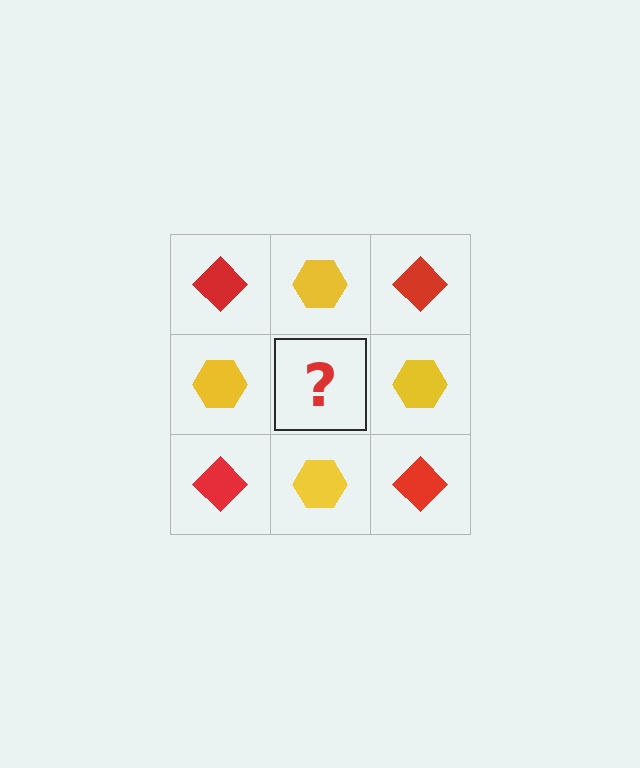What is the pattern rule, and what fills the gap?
The rule is that it alternates red diamond and yellow hexagon in a checkerboard pattern. The gap should be filled with a red diamond.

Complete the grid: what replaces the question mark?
The question mark should be replaced with a red diamond.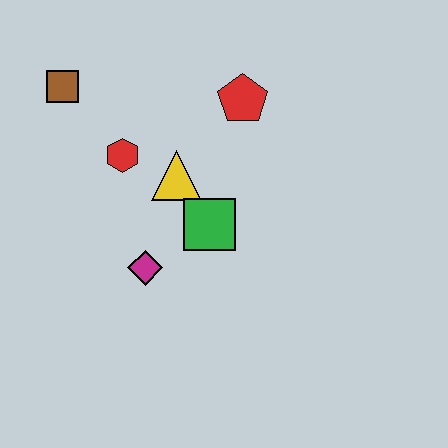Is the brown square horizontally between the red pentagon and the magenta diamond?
No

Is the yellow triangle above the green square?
Yes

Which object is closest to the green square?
The yellow triangle is closest to the green square.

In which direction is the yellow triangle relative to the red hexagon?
The yellow triangle is to the right of the red hexagon.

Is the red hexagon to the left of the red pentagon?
Yes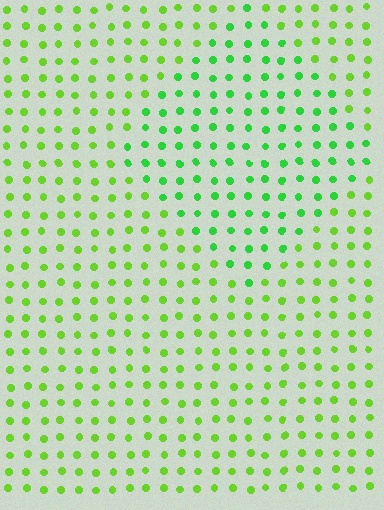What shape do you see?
I see a diamond.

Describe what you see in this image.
The image is filled with small lime elements in a uniform arrangement. A diamond-shaped region is visible where the elements are tinted to a slightly different hue, forming a subtle color boundary.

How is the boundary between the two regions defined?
The boundary is defined purely by a slight shift in hue (about 28 degrees). Spacing, size, and orientation are identical on both sides.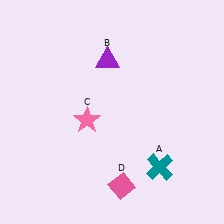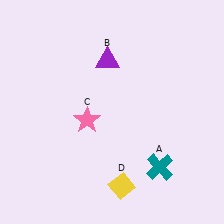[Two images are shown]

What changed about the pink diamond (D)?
In Image 1, D is pink. In Image 2, it changed to yellow.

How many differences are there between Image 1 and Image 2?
There is 1 difference between the two images.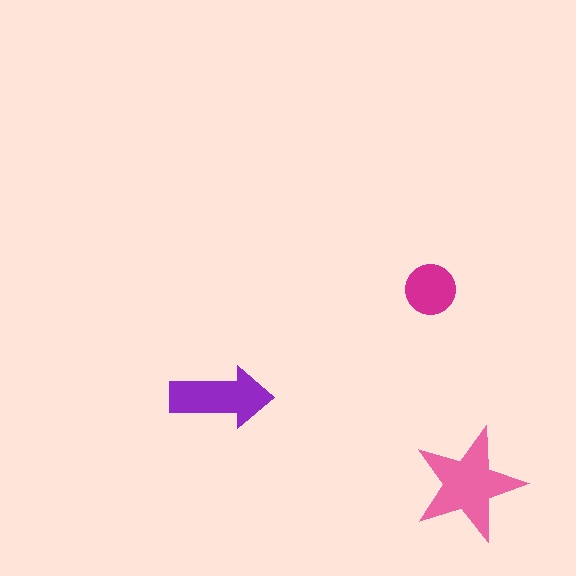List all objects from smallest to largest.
The magenta circle, the purple arrow, the pink star.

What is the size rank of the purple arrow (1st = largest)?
2nd.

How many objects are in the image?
There are 3 objects in the image.